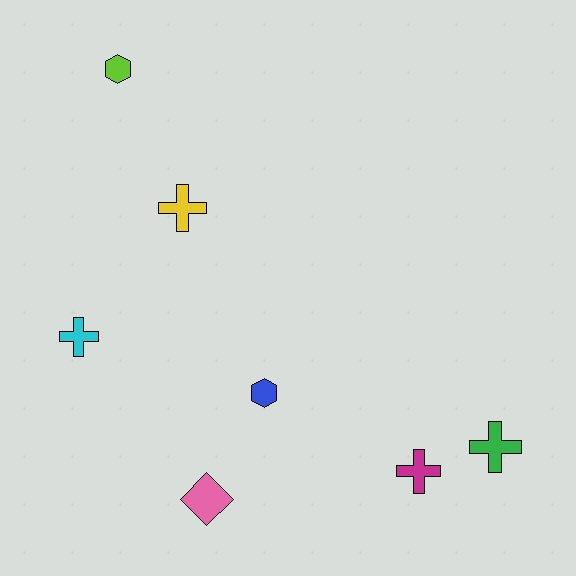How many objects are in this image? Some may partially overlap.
There are 7 objects.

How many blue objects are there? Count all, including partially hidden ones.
There is 1 blue object.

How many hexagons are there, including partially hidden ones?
There are 2 hexagons.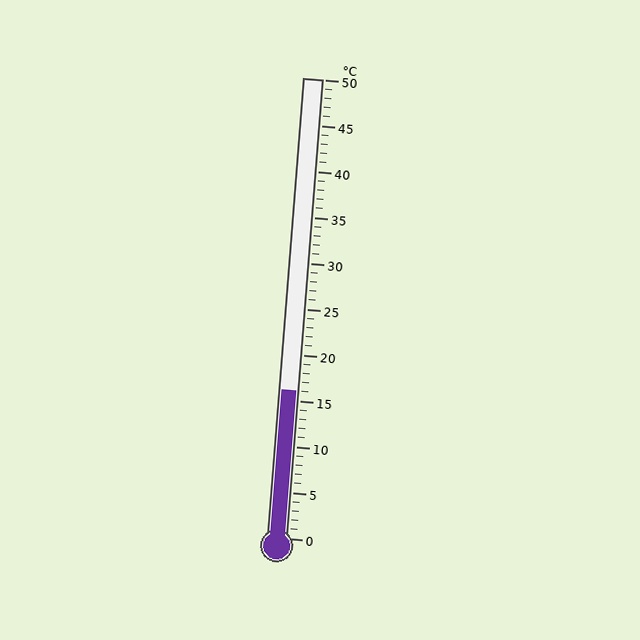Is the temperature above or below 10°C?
The temperature is above 10°C.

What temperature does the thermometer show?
The thermometer shows approximately 16°C.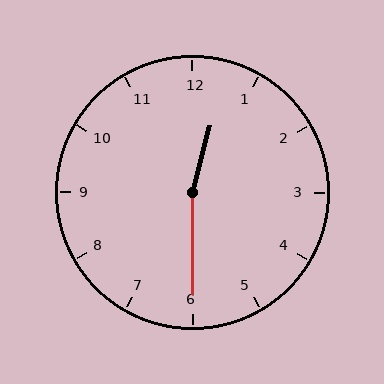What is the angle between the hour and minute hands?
Approximately 165 degrees.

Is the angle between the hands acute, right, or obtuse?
It is obtuse.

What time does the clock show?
12:30.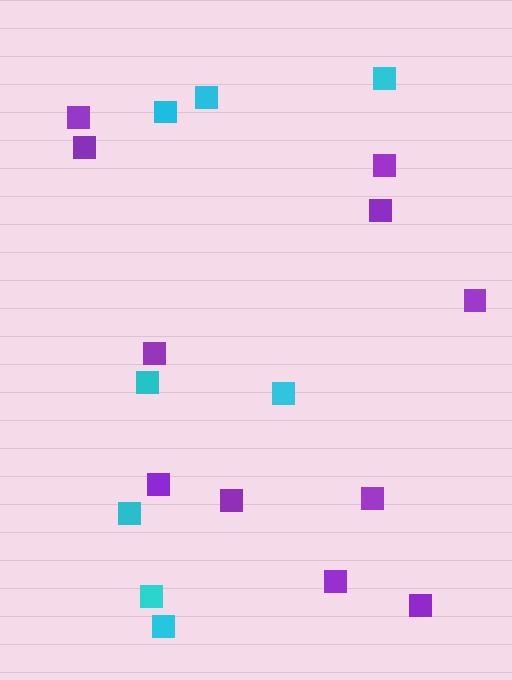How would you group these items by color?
There are 2 groups: one group of cyan squares (8) and one group of purple squares (11).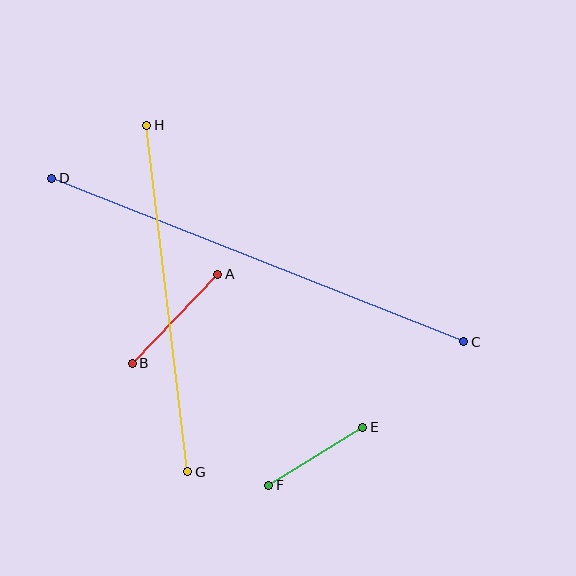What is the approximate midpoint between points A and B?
The midpoint is at approximately (175, 319) pixels.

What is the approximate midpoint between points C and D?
The midpoint is at approximately (258, 260) pixels.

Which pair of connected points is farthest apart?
Points C and D are farthest apart.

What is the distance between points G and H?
The distance is approximately 349 pixels.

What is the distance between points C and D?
The distance is approximately 444 pixels.